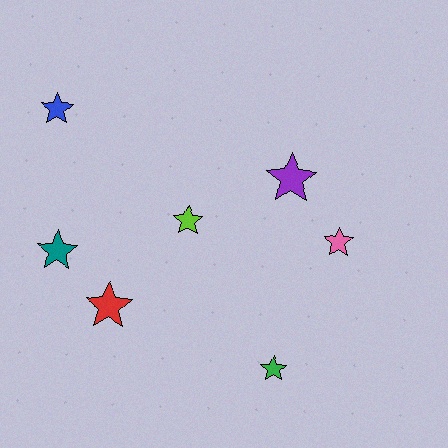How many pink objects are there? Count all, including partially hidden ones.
There is 1 pink object.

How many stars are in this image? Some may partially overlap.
There are 7 stars.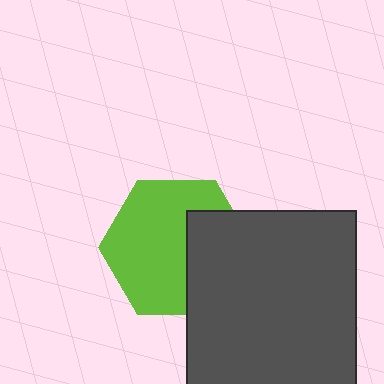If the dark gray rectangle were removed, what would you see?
You would see the complete lime hexagon.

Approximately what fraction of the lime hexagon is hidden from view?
Roughly 35% of the lime hexagon is hidden behind the dark gray rectangle.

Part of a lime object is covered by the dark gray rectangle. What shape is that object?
It is a hexagon.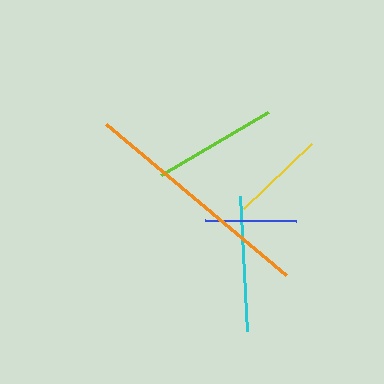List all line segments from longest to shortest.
From longest to shortest: orange, cyan, lime, yellow, blue.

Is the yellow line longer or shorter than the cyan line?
The cyan line is longer than the yellow line.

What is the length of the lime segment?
The lime segment is approximately 124 pixels long.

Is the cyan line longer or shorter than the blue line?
The cyan line is longer than the blue line.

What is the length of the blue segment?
The blue segment is approximately 92 pixels long.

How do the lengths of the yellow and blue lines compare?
The yellow and blue lines are approximately the same length.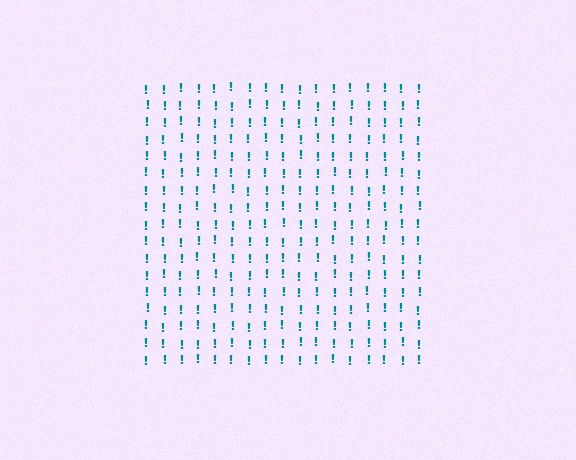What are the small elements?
The small elements are exclamation marks.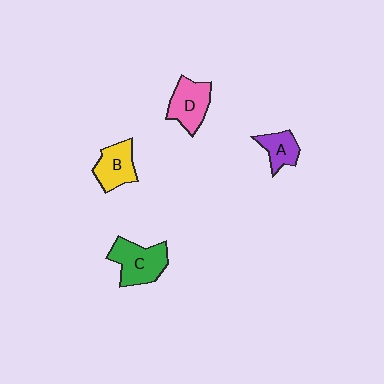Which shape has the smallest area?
Shape A (purple).